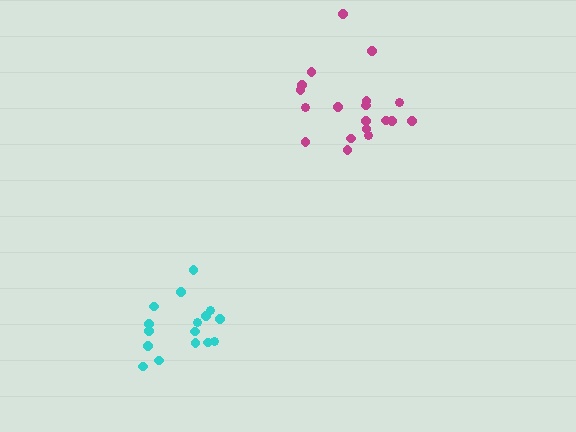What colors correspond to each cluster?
The clusters are colored: magenta, cyan.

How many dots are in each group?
Group 1: 19 dots, Group 2: 16 dots (35 total).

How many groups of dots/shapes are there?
There are 2 groups.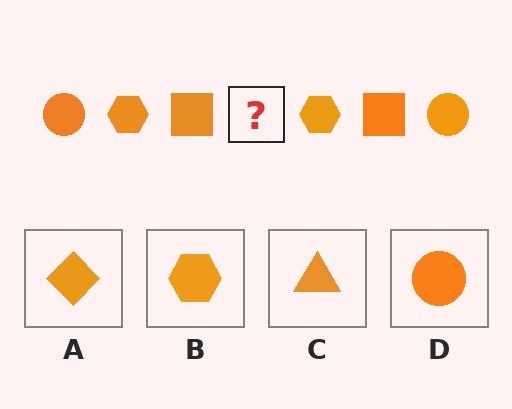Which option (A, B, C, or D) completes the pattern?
D.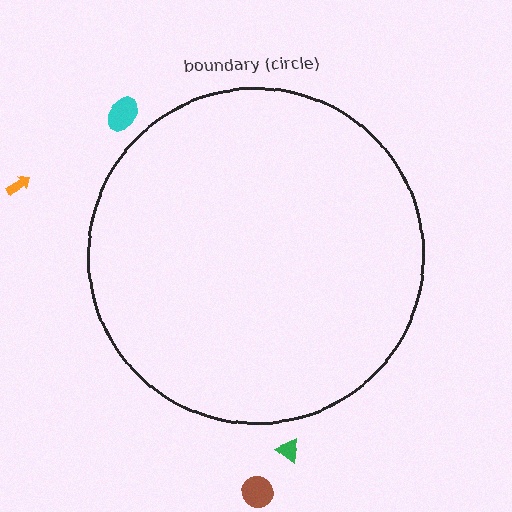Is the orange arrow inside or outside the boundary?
Outside.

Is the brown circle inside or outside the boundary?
Outside.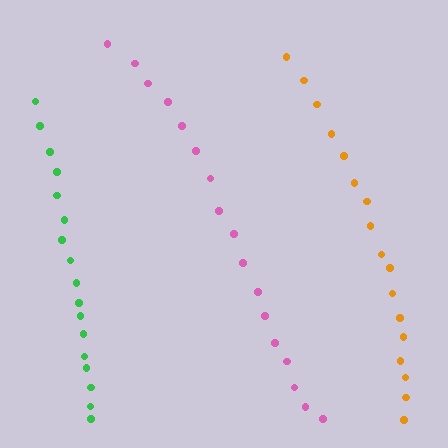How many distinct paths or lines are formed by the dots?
There are 3 distinct paths.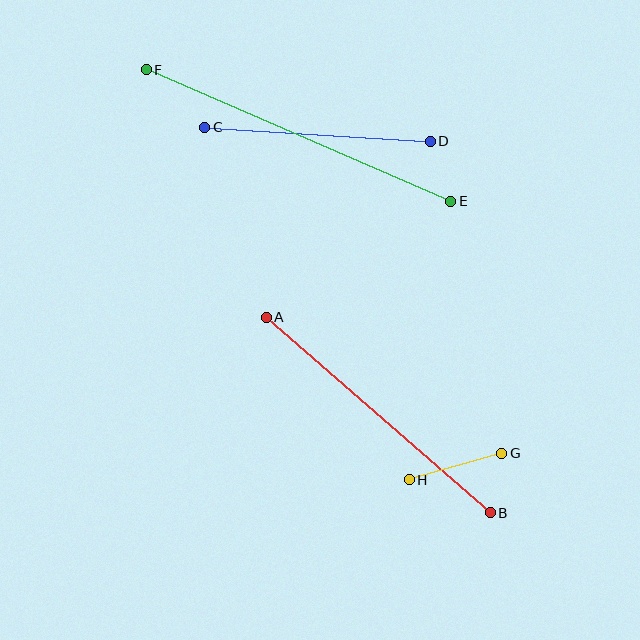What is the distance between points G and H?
The distance is approximately 96 pixels.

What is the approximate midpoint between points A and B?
The midpoint is at approximately (378, 415) pixels.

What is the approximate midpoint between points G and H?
The midpoint is at approximately (456, 466) pixels.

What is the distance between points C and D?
The distance is approximately 226 pixels.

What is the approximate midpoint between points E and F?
The midpoint is at approximately (298, 136) pixels.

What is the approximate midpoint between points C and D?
The midpoint is at approximately (318, 134) pixels.